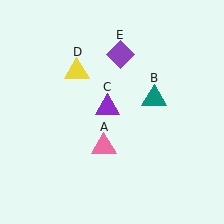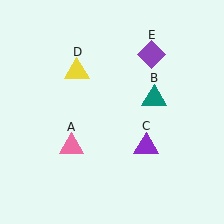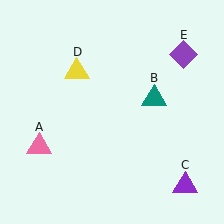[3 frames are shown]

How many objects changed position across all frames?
3 objects changed position: pink triangle (object A), purple triangle (object C), purple diamond (object E).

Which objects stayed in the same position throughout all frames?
Teal triangle (object B) and yellow triangle (object D) remained stationary.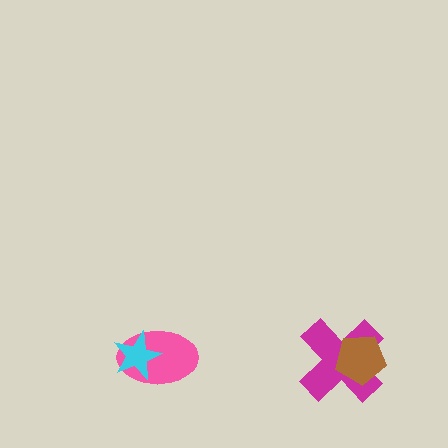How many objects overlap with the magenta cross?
1 object overlaps with the magenta cross.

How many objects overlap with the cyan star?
1 object overlaps with the cyan star.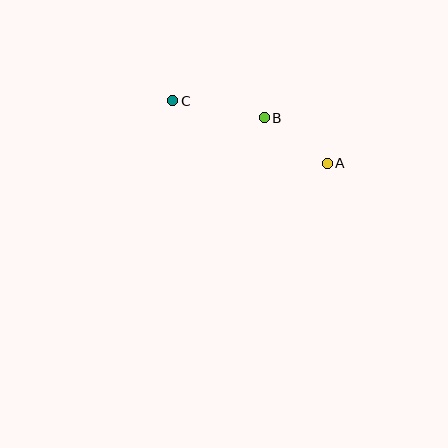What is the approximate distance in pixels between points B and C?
The distance between B and C is approximately 93 pixels.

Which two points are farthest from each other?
Points A and C are farthest from each other.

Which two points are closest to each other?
Points A and B are closest to each other.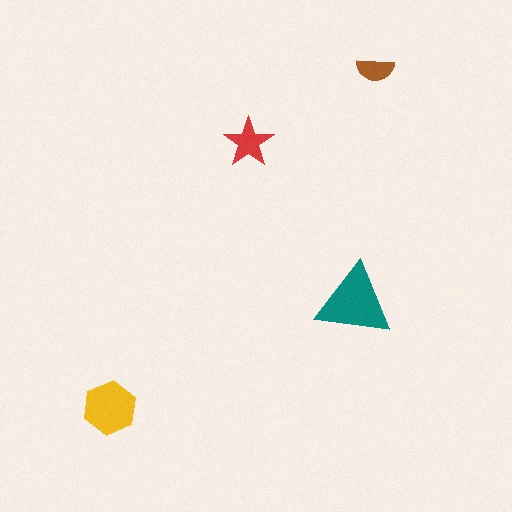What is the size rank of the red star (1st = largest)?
3rd.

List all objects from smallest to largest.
The brown semicircle, the red star, the yellow hexagon, the teal triangle.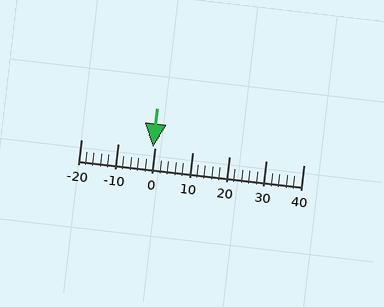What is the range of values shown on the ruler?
The ruler shows values from -20 to 40.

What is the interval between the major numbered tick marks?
The major tick marks are spaced 10 units apart.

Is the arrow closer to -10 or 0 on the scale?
The arrow is closer to 0.